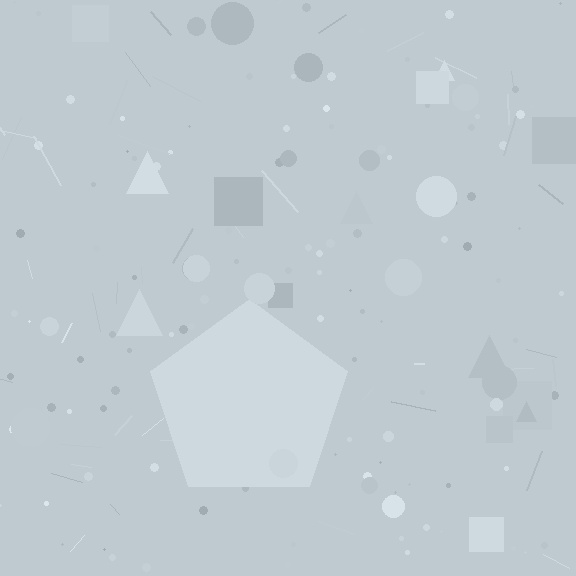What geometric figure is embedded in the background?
A pentagon is embedded in the background.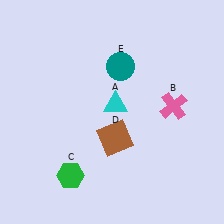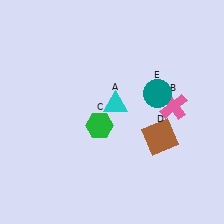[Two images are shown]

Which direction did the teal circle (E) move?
The teal circle (E) moved right.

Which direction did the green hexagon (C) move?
The green hexagon (C) moved up.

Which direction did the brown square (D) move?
The brown square (D) moved right.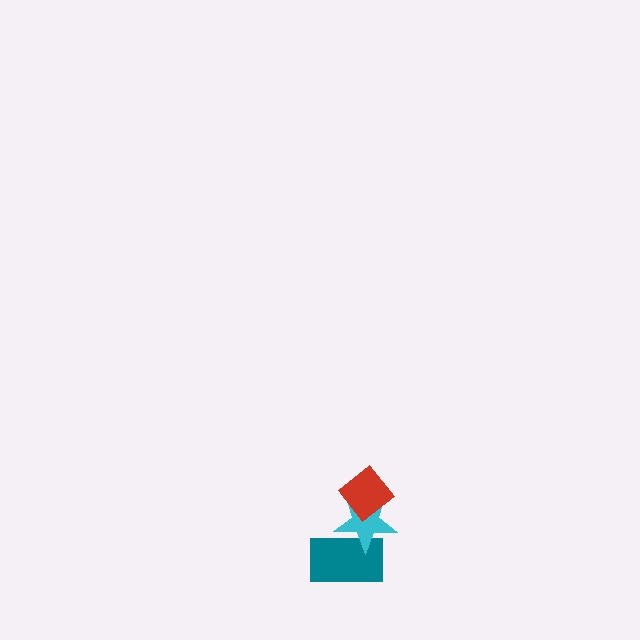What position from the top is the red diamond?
The red diamond is 1st from the top.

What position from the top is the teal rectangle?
The teal rectangle is 3rd from the top.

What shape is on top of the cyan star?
The red diamond is on top of the cyan star.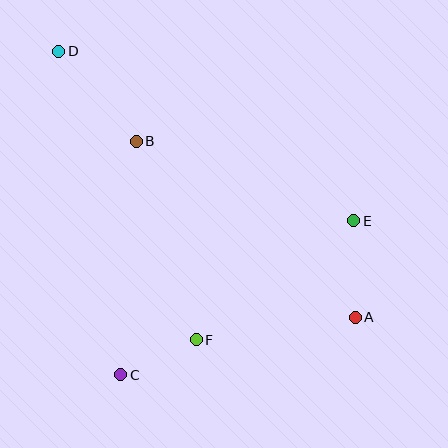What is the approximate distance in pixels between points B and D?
The distance between B and D is approximately 118 pixels.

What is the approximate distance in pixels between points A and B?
The distance between A and B is approximately 281 pixels.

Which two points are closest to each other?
Points C and F are closest to each other.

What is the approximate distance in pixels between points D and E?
The distance between D and E is approximately 340 pixels.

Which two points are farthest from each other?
Points A and D are farthest from each other.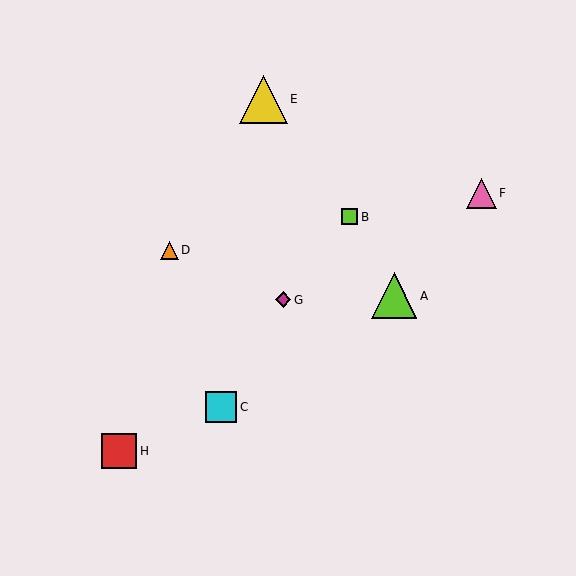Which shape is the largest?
The yellow triangle (labeled E) is the largest.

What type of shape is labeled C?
Shape C is a cyan square.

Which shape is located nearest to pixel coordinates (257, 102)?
The yellow triangle (labeled E) at (264, 99) is nearest to that location.